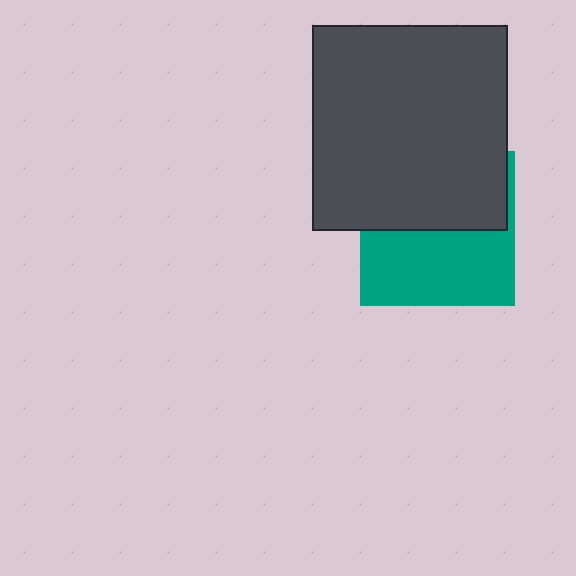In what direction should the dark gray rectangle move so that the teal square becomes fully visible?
The dark gray rectangle should move up. That is the shortest direction to clear the overlap and leave the teal square fully visible.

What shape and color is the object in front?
The object in front is a dark gray rectangle.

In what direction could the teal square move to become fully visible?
The teal square could move down. That would shift it out from behind the dark gray rectangle entirely.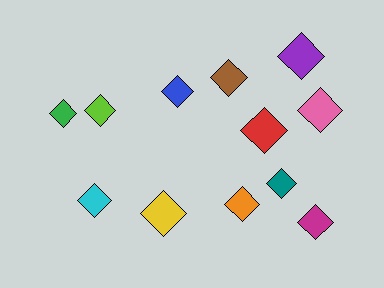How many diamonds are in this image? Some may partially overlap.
There are 12 diamonds.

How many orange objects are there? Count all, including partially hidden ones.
There is 1 orange object.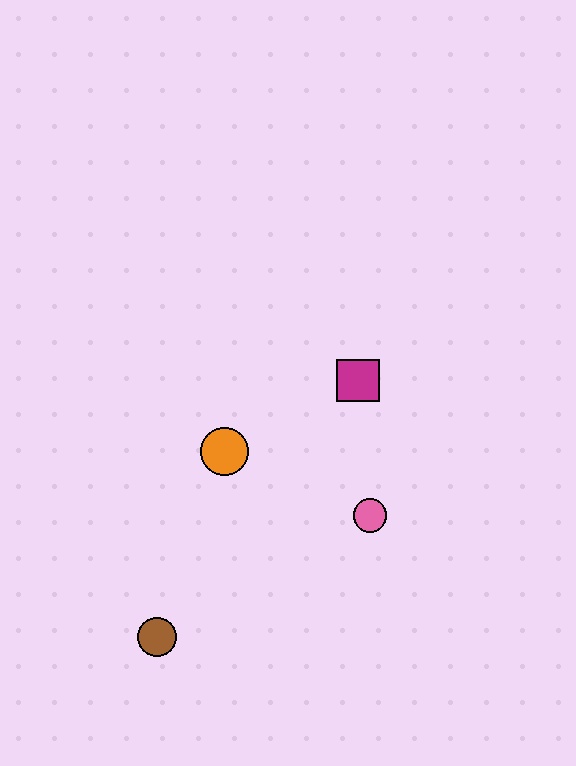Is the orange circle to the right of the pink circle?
No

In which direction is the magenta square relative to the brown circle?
The magenta square is above the brown circle.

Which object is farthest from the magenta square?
The brown circle is farthest from the magenta square.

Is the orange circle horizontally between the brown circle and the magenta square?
Yes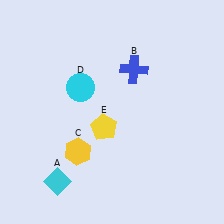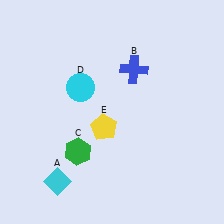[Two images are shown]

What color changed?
The hexagon (C) changed from yellow in Image 1 to green in Image 2.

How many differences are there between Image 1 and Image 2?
There is 1 difference between the two images.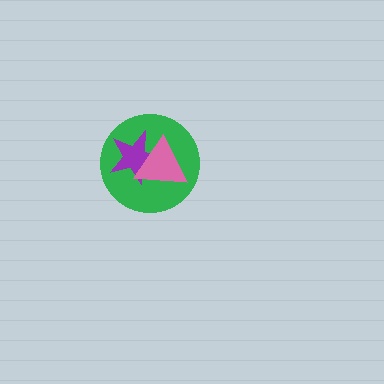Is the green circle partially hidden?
Yes, it is partially covered by another shape.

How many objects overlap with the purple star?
2 objects overlap with the purple star.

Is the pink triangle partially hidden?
No, no other shape covers it.